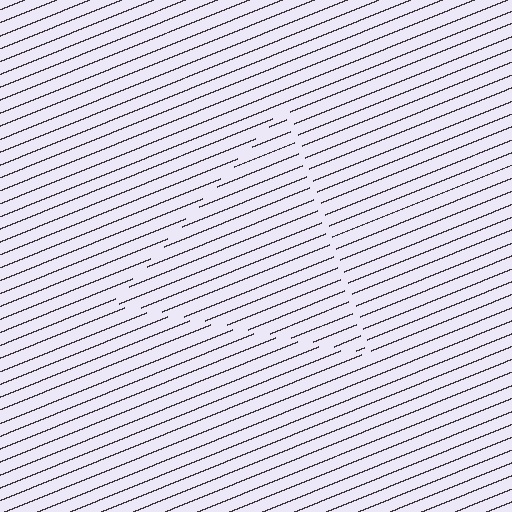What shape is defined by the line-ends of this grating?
An illusory triangle. The interior of the shape contains the same grating, shifted by half a period — the contour is defined by the phase discontinuity where line-ends from the inner and outer gratings abut.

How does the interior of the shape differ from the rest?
The interior of the shape contains the same grating, shifted by half a period — the contour is defined by the phase discontinuity where line-ends from the inner and outer gratings abut.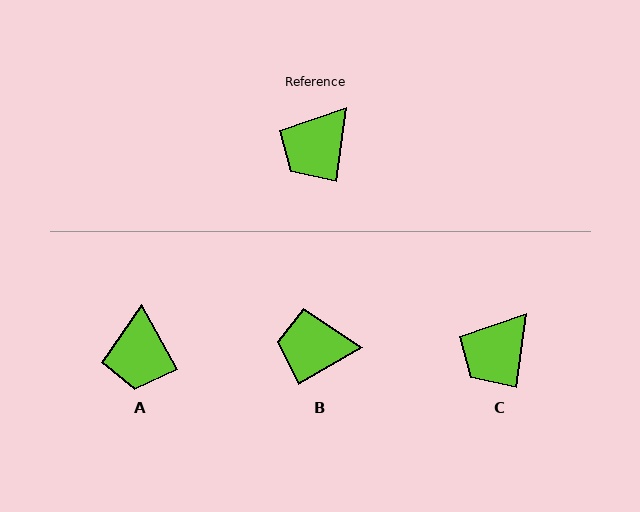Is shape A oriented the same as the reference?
No, it is off by about 36 degrees.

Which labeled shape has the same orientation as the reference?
C.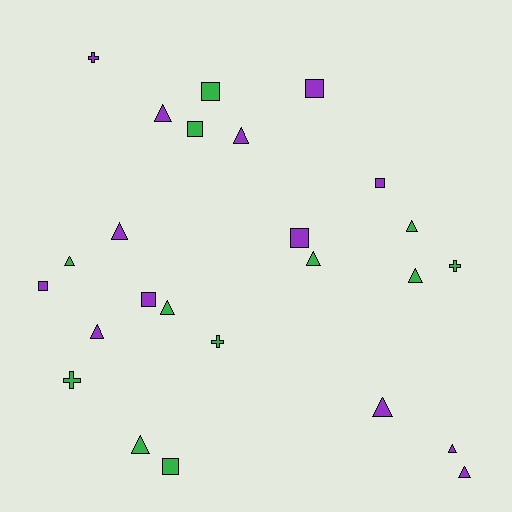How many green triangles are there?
There are 6 green triangles.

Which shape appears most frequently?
Triangle, with 13 objects.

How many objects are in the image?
There are 25 objects.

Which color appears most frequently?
Purple, with 13 objects.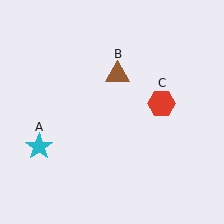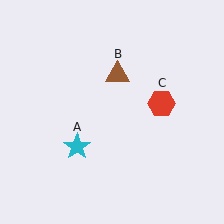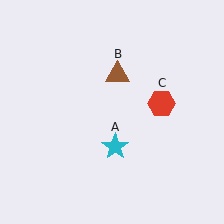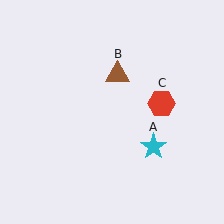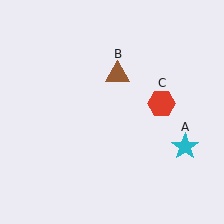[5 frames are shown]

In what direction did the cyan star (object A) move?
The cyan star (object A) moved right.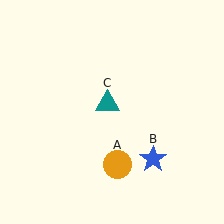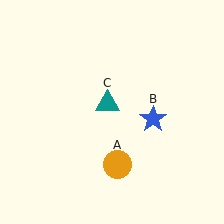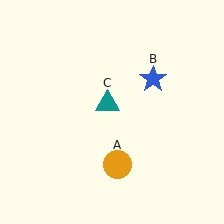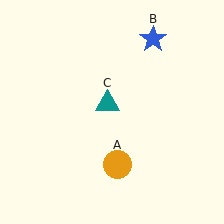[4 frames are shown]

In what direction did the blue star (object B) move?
The blue star (object B) moved up.